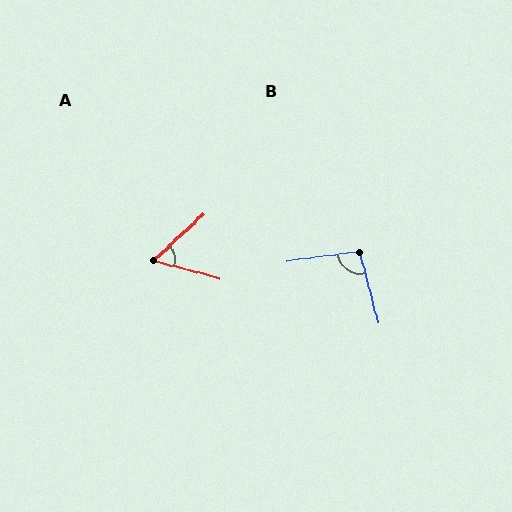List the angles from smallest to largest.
A (58°), B (97°).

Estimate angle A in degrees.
Approximately 58 degrees.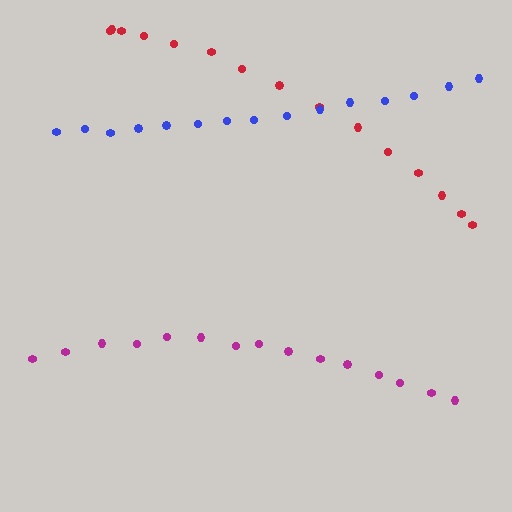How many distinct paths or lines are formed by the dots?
There are 3 distinct paths.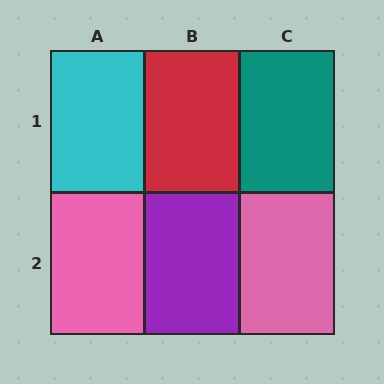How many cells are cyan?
1 cell is cyan.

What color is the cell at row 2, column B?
Purple.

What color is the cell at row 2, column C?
Pink.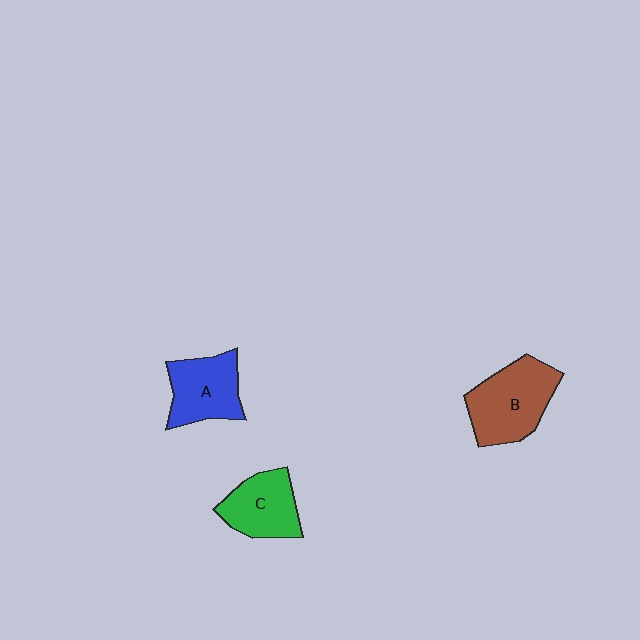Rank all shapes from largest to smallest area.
From largest to smallest: B (brown), A (blue), C (green).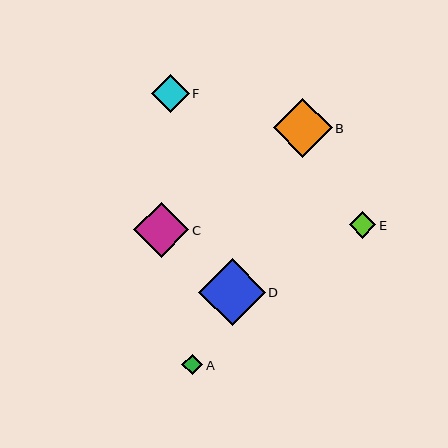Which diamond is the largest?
Diamond D is the largest with a size of approximately 67 pixels.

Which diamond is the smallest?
Diamond A is the smallest with a size of approximately 21 pixels.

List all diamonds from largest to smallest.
From largest to smallest: D, B, C, F, E, A.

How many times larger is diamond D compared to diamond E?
Diamond D is approximately 2.5 times the size of diamond E.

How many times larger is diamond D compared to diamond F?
Diamond D is approximately 1.8 times the size of diamond F.